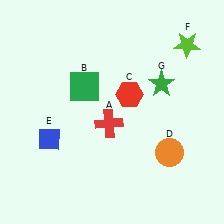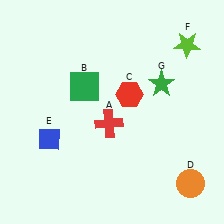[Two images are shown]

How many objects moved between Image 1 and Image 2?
1 object moved between the two images.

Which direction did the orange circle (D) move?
The orange circle (D) moved down.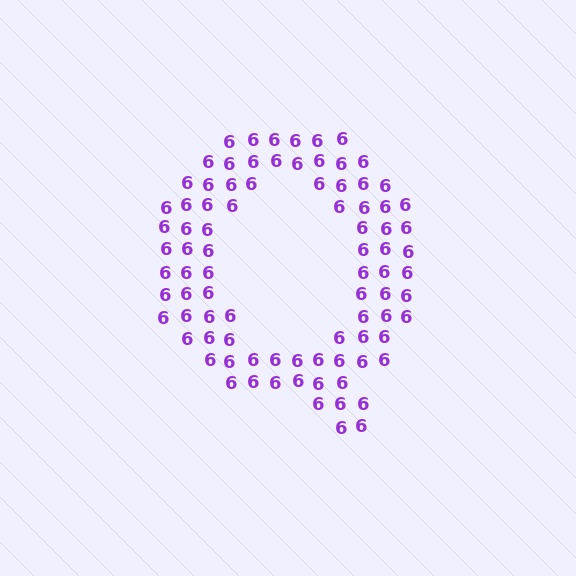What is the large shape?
The large shape is the letter Q.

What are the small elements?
The small elements are digit 6's.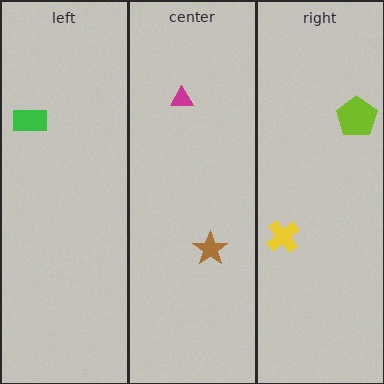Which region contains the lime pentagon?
The right region.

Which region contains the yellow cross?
The right region.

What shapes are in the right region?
The yellow cross, the lime pentagon.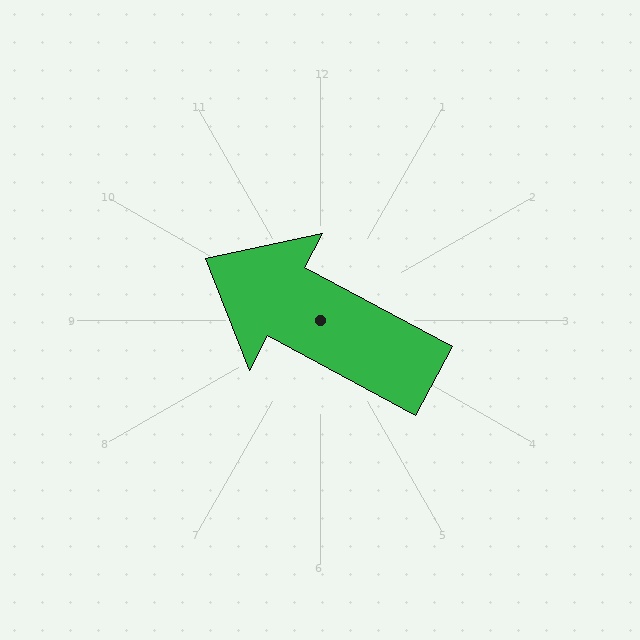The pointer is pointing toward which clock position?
Roughly 10 o'clock.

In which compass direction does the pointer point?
Northwest.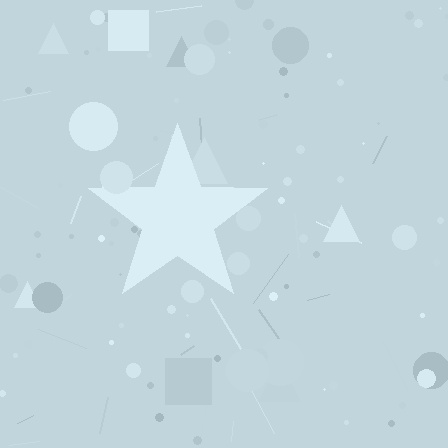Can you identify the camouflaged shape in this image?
The camouflaged shape is a star.